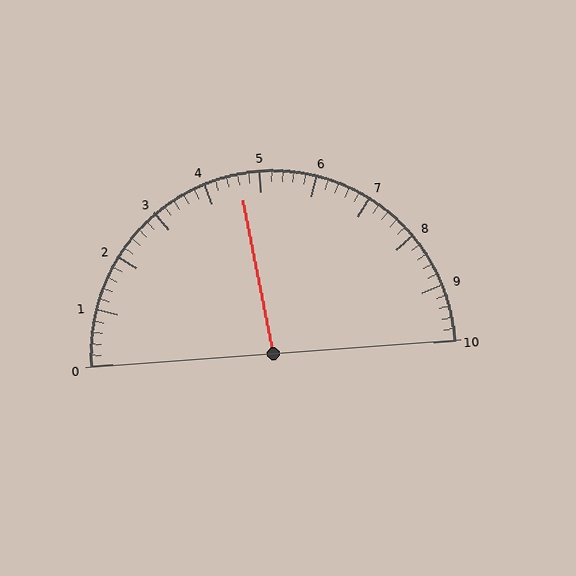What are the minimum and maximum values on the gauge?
The gauge ranges from 0 to 10.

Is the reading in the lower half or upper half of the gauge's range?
The reading is in the lower half of the range (0 to 10).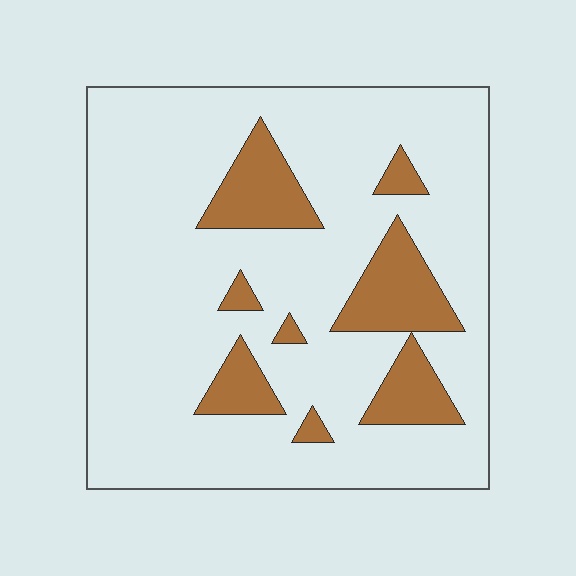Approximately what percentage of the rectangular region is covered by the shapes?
Approximately 15%.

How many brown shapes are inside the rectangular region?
8.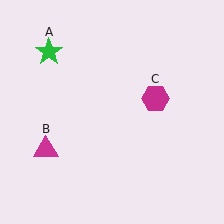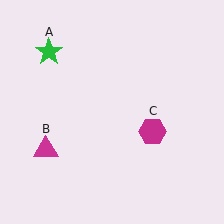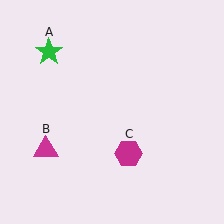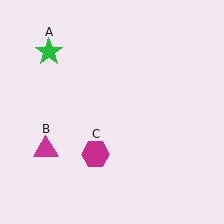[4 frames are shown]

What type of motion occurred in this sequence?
The magenta hexagon (object C) rotated clockwise around the center of the scene.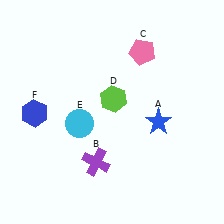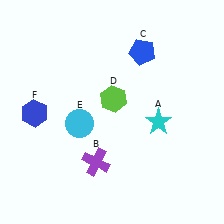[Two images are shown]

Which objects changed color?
A changed from blue to cyan. C changed from pink to blue.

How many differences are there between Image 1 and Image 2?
There are 2 differences between the two images.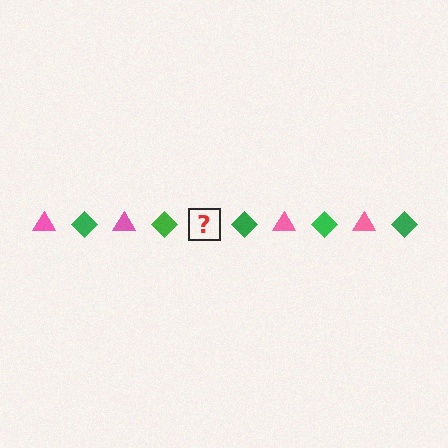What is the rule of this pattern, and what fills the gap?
The rule is that the pattern alternates between pink triangle and green diamond. The gap should be filled with a pink triangle.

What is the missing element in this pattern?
The missing element is a pink triangle.